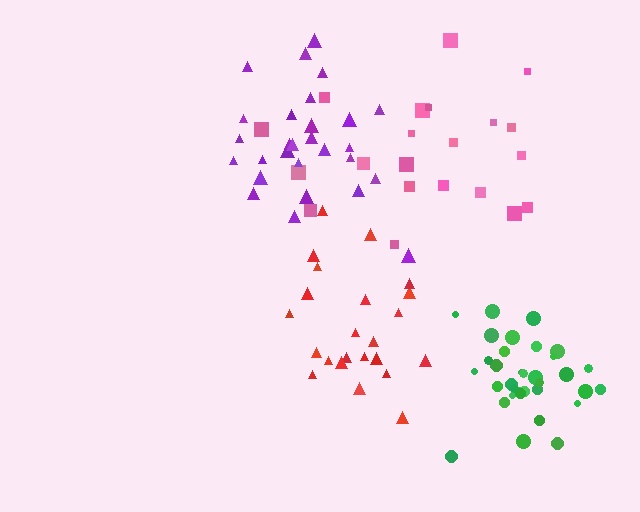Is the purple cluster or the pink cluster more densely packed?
Purple.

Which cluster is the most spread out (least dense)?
Pink.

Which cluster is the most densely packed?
Green.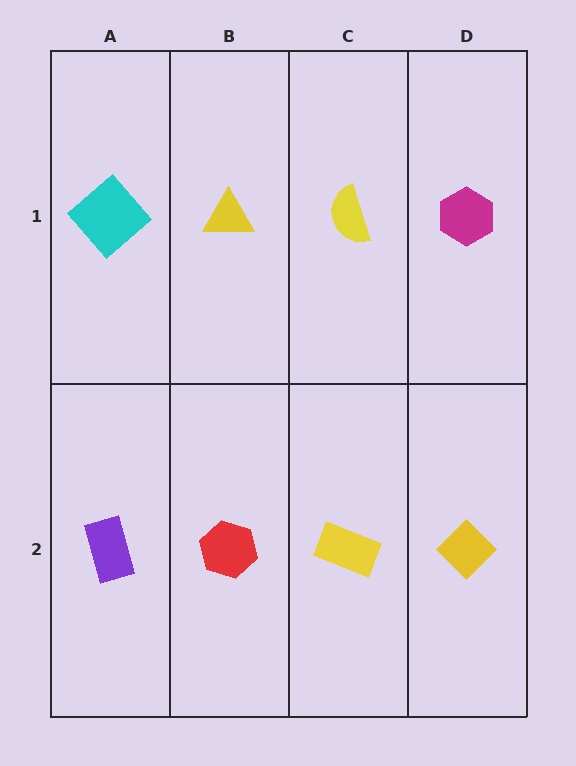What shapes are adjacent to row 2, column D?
A magenta hexagon (row 1, column D), a yellow rectangle (row 2, column C).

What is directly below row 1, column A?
A purple rectangle.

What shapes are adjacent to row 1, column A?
A purple rectangle (row 2, column A), a yellow triangle (row 1, column B).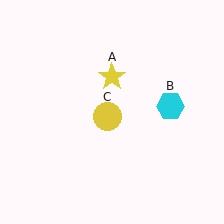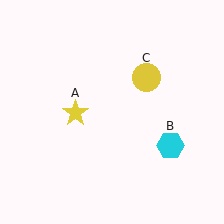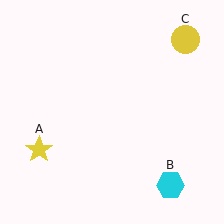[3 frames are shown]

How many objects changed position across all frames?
3 objects changed position: yellow star (object A), cyan hexagon (object B), yellow circle (object C).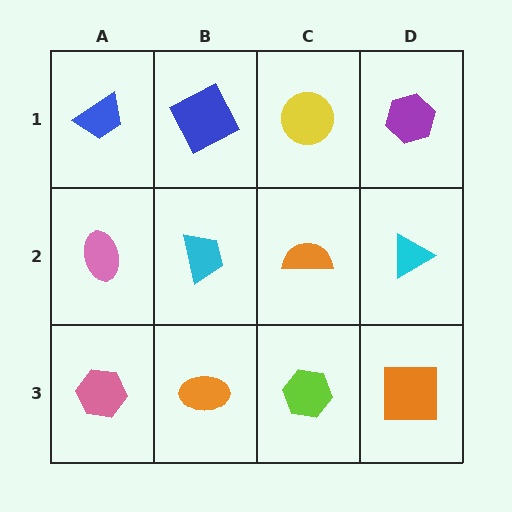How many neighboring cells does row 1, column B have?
3.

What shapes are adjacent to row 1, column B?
A cyan trapezoid (row 2, column B), a blue trapezoid (row 1, column A), a yellow circle (row 1, column C).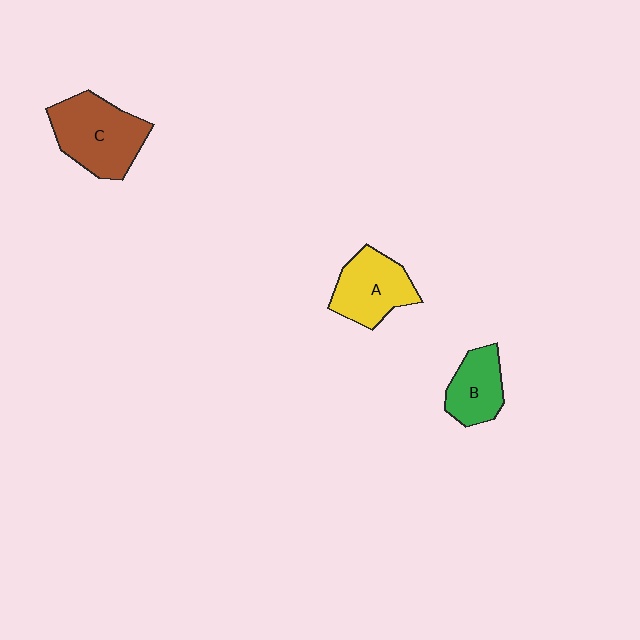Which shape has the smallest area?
Shape B (green).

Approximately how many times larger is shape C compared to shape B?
Approximately 1.7 times.